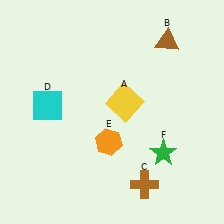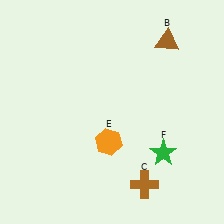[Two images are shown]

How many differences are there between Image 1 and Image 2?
There are 2 differences between the two images.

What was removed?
The cyan square (D), the yellow square (A) were removed in Image 2.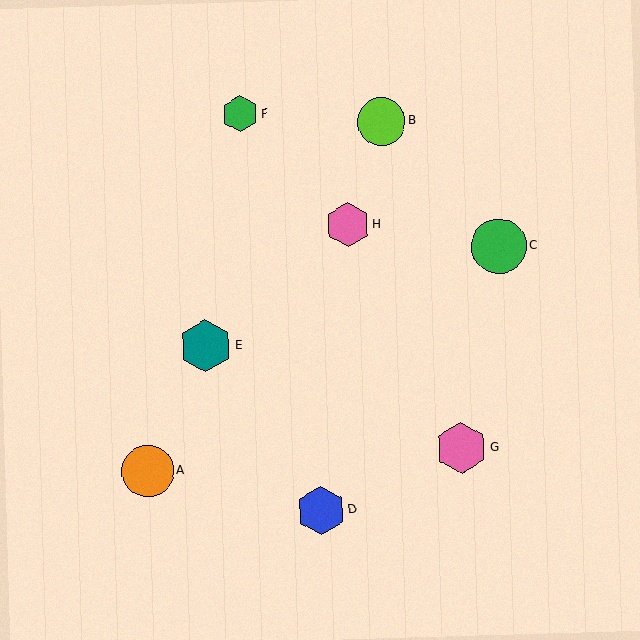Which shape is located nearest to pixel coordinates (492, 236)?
The green circle (labeled C) at (499, 246) is nearest to that location.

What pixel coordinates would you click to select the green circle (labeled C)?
Click at (499, 246) to select the green circle C.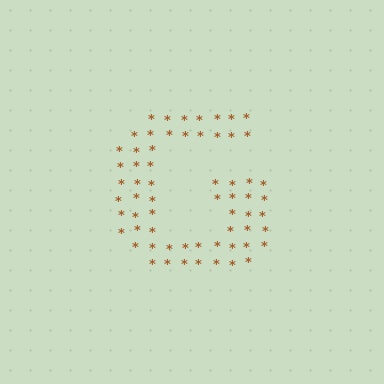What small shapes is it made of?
It is made of small asterisks.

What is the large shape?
The large shape is the letter G.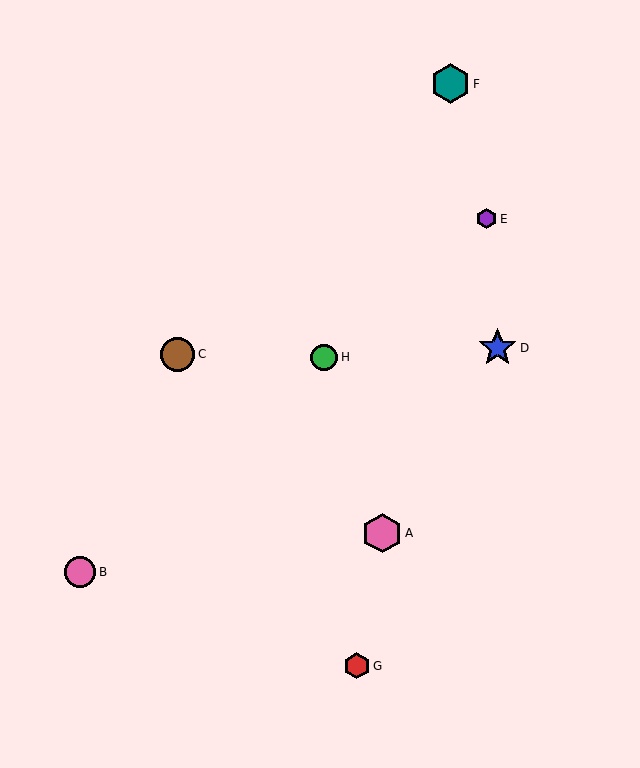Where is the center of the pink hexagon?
The center of the pink hexagon is at (382, 533).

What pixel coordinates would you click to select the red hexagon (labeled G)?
Click at (357, 666) to select the red hexagon G.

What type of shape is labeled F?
Shape F is a teal hexagon.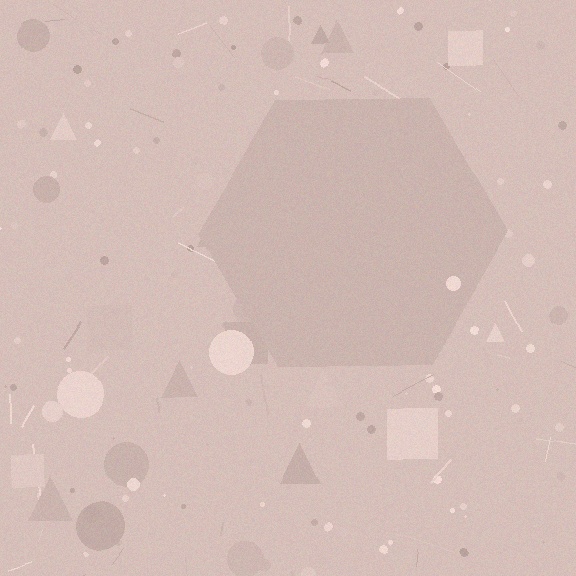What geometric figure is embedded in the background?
A hexagon is embedded in the background.